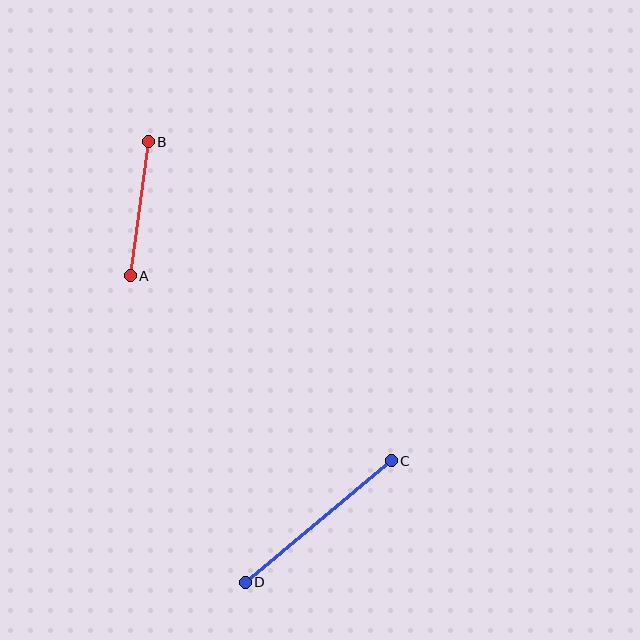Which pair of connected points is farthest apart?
Points C and D are farthest apart.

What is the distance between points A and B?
The distance is approximately 135 pixels.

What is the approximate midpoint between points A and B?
The midpoint is at approximately (139, 209) pixels.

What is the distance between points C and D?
The distance is approximately 190 pixels.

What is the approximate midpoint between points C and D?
The midpoint is at approximately (318, 522) pixels.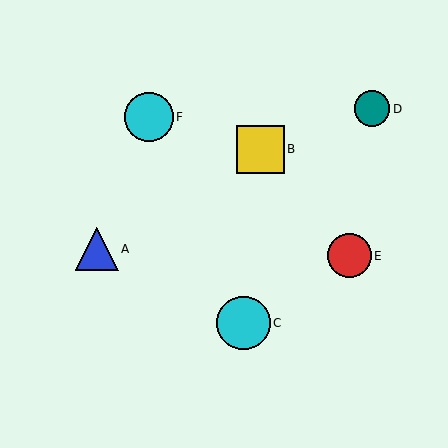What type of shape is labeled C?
Shape C is a cyan circle.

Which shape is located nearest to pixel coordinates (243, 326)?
The cyan circle (labeled C) at (244, 323) is nearest to that location.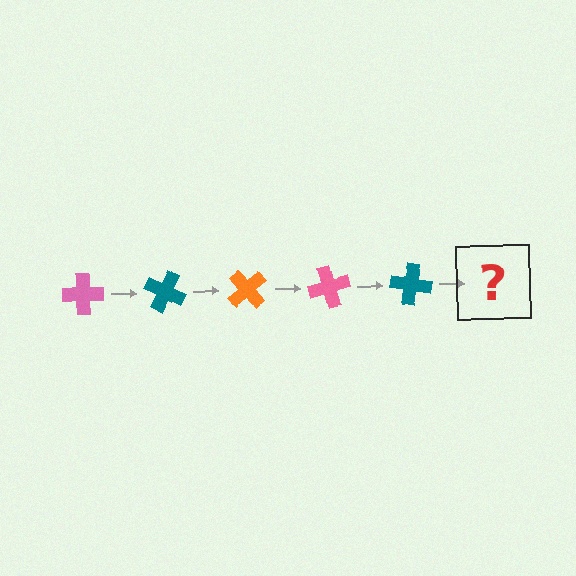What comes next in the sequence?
The next element should be an orange cross, rotated 125 degrees from the start.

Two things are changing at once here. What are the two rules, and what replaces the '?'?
The two rules are that it rotates 25 degrees each step and the color cycles through pink, teal, and orange. The '?' should be an orange cross, rotated 125 degrees from the start.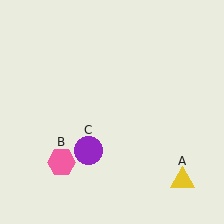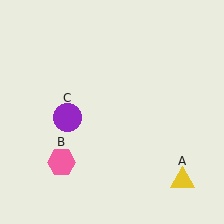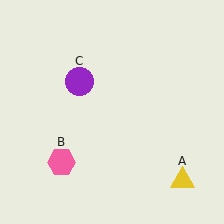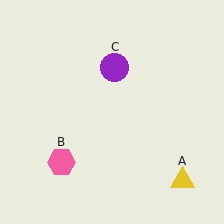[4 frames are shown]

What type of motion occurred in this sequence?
The purple circle (object C) rotated clockwise around the center of the scene.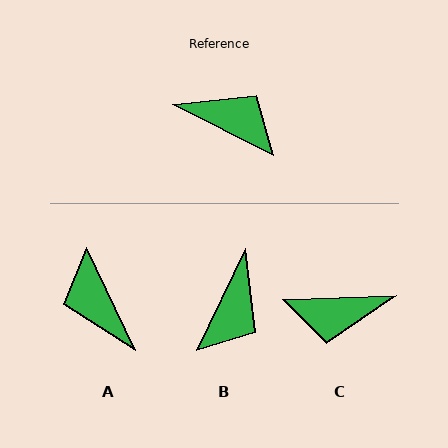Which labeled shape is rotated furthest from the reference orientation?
C, about 151 degrees away.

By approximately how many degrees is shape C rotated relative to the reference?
Approximately 151 degrees clockwise.